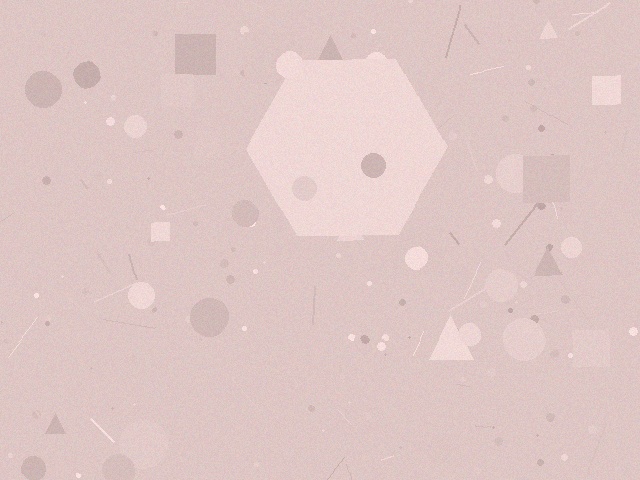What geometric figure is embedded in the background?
A hexagon is embedded in the background.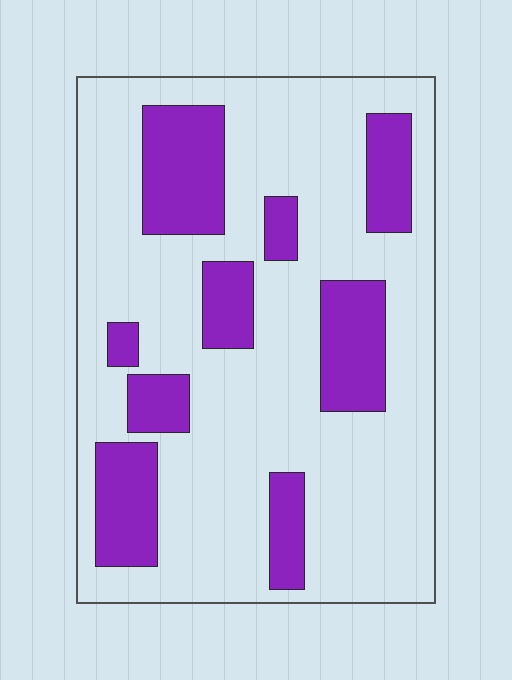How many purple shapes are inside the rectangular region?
9.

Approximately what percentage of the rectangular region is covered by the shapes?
Approximately 25%.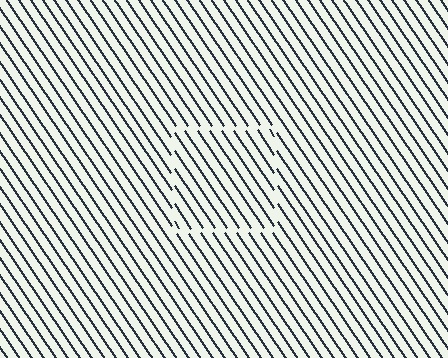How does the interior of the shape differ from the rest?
The interior of the shape contains the same grating, shifted by half a period — the contour is defined by the phase discontinuity where line-ends from the inner and outer gratings abut.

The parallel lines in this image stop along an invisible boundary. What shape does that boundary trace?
An illusory square. The interior of the shape contains the same grating, shifted by half a period — the contour is defined by the phase discontinuity where line-ends from the inner and outer gratings abut.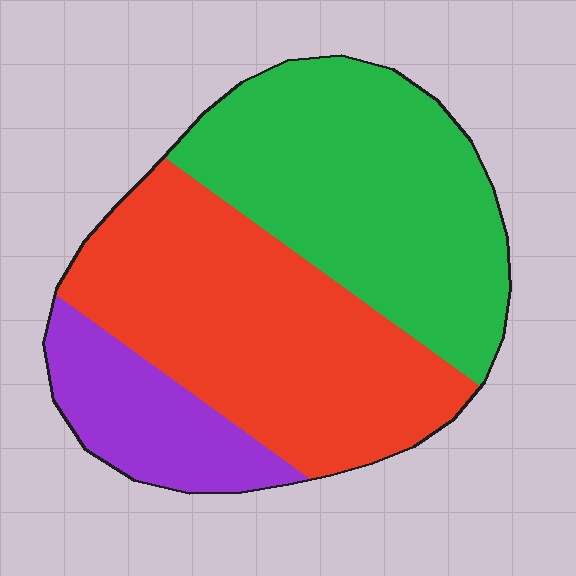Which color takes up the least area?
Purple, at roughly 15%.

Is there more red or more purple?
Red.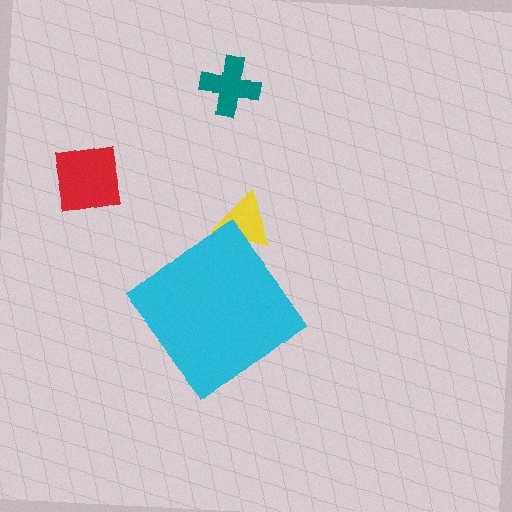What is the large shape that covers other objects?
A cyan diamond.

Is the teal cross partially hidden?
No, the teal cross is fully visible.